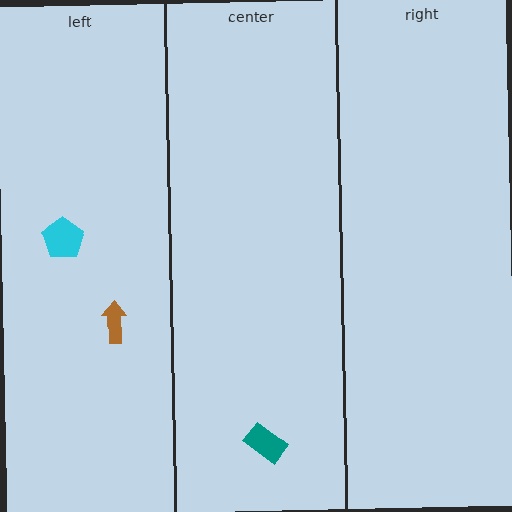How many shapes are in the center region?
1.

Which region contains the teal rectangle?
The center region.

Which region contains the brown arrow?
The left region.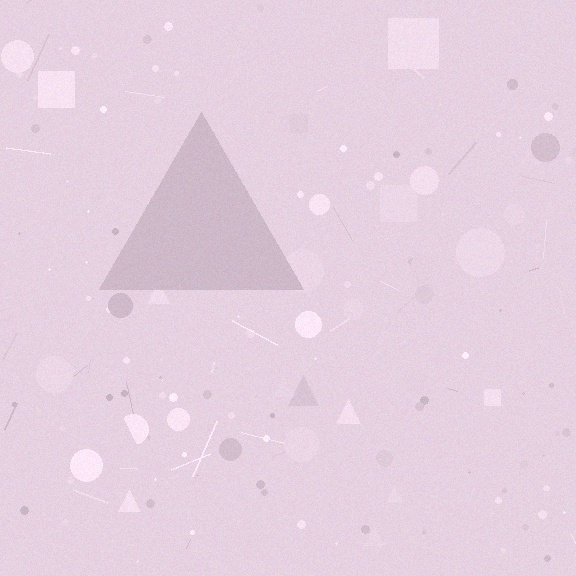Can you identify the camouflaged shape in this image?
The camouflaged shape is a triangle.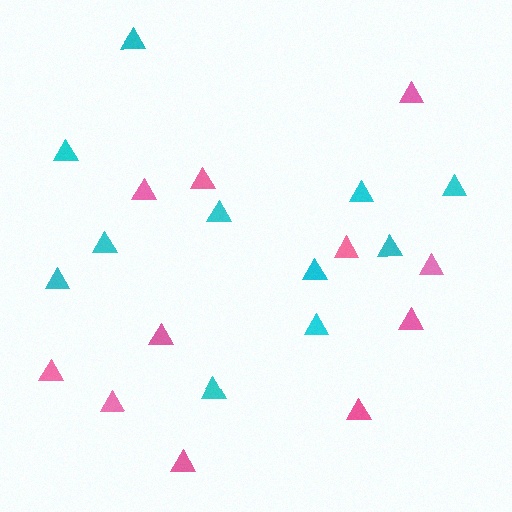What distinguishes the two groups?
There are 2 groups: one group of pink triangles (11) and one group of cyan triangles (11).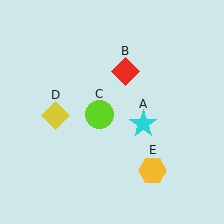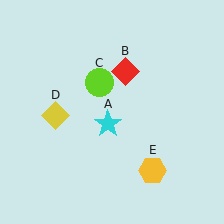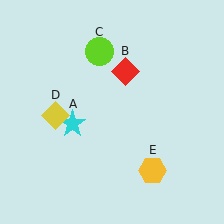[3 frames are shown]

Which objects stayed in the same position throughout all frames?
Red diamond (object B) and yellow diamond (object D) and yellow hexagon (object E) remained stationary.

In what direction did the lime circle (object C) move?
The lime circle (object C) moved up.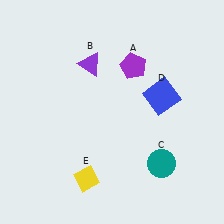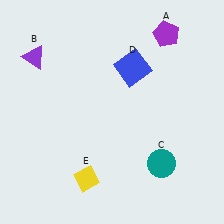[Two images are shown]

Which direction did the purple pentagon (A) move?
The purple pentagon (A) moved right.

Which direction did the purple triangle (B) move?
The purple triangle (B) moved left.